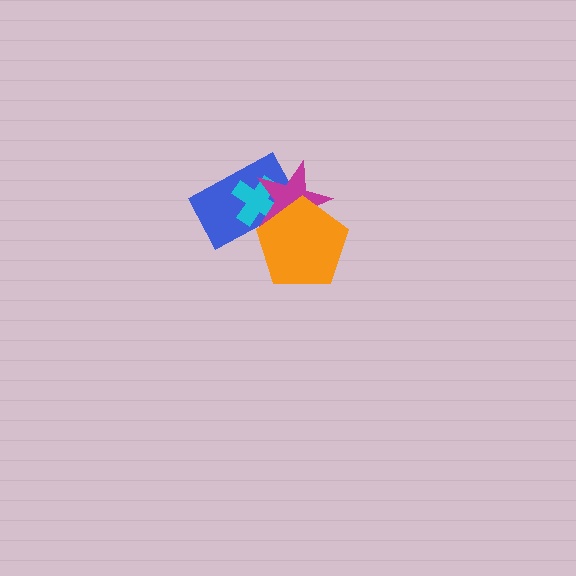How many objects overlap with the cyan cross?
3 objects overlap with the cyan cross.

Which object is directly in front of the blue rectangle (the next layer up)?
The cyan cross is directly in front of the blue rectangle.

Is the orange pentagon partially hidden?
No, no other shape covers it.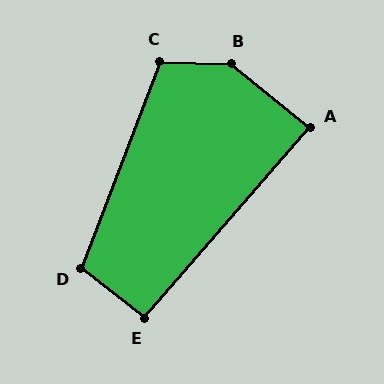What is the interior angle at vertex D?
Approximately 107 degrees (obtuse).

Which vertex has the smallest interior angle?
A, at approximately 88 degrees.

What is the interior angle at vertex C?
Approximately 109 degrees (obtuse).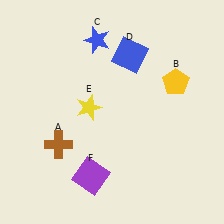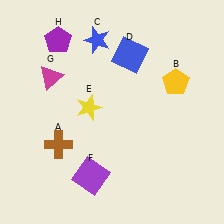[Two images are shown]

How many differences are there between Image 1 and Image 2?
There are 2 differences between the two images.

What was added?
A magenta triangle (G), a purple pentagon (H) were added in Image 2.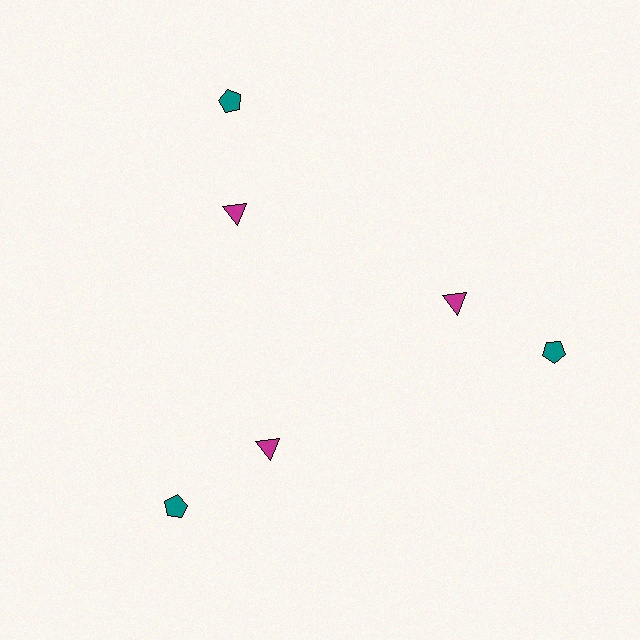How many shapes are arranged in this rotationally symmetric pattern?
There are 6 shapes, arranged in 3 groups of 2.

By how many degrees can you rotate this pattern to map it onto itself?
The pattern maps onto itself every 120 degrees of rotation.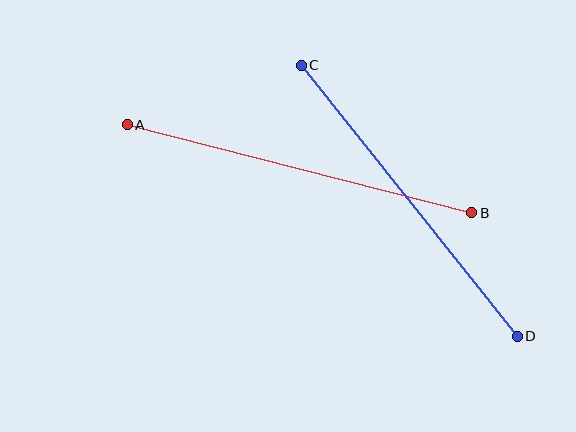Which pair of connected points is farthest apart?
Points A and B are farthest apart.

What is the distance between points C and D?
The distance is approximately 347 pixels.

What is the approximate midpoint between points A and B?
The midpoint is at approximately (299, 169) pixels.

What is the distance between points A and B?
The distance is approximately 356 pixels.